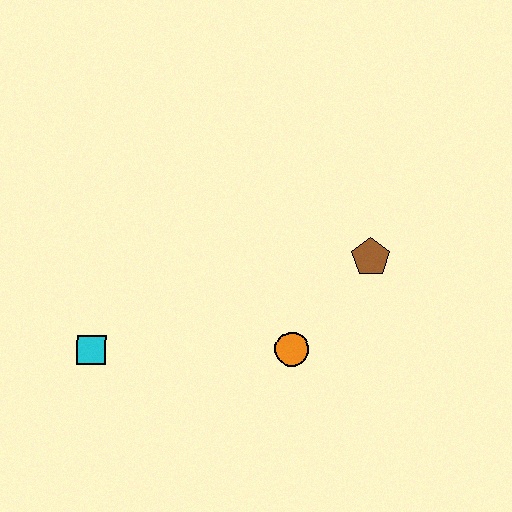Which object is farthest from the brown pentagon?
The cyan square is farthest from the brown pentagon.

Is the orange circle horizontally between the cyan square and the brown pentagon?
Yes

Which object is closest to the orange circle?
The brown pentagon is closest to the orange circle.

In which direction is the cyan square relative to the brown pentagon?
The cyan square is to the left of the brown pentagon.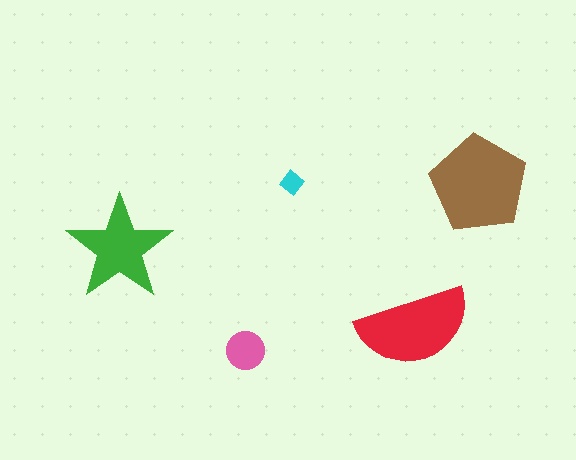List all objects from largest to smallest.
The brown pentagon, the red semicircle, the green star, the pink circle, the cyan diamond.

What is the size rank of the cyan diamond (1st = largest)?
5th.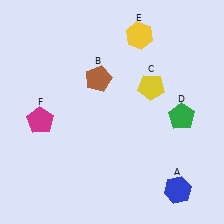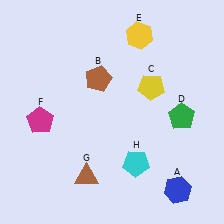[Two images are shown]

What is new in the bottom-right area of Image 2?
A cyan pentagon (H) was added in the bottom-right area of Image 2.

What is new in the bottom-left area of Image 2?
A brown triangle (G) was added in the bottom-left area of Image 2.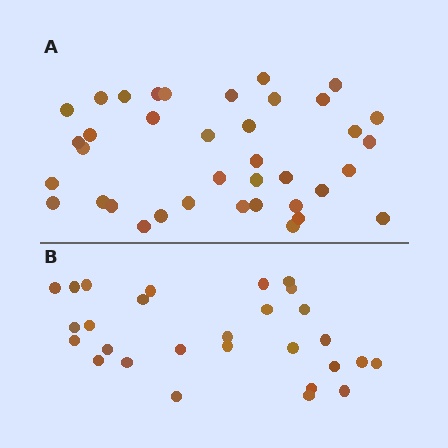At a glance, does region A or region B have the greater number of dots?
Region A (the top region) has more dots.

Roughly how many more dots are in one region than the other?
Region A has roughly 10 or so more dots than region B.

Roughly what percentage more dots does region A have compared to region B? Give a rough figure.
About 35% more.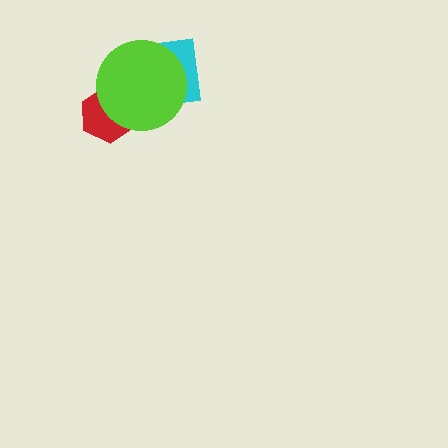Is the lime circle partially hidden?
No, no other shape covers it.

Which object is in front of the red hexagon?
The lime circle is in front of the red hexagon.